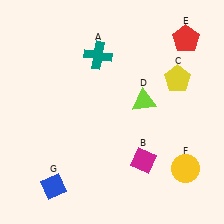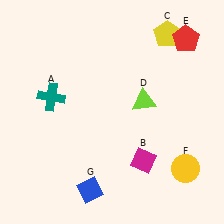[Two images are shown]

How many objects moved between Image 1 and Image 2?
3 objects moved between the two images.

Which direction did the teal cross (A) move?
The teal cross (A) moved left.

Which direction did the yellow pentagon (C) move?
The yellow pentagon (C) moved up.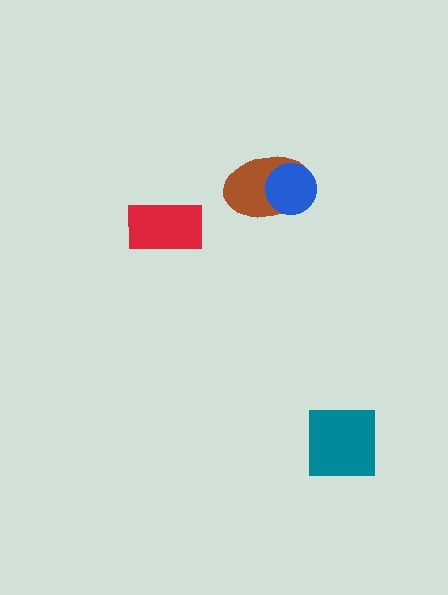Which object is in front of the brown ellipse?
The blue circle is in front of the brown ellipse.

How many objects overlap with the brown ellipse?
1 object overlaps with the brown ellipse.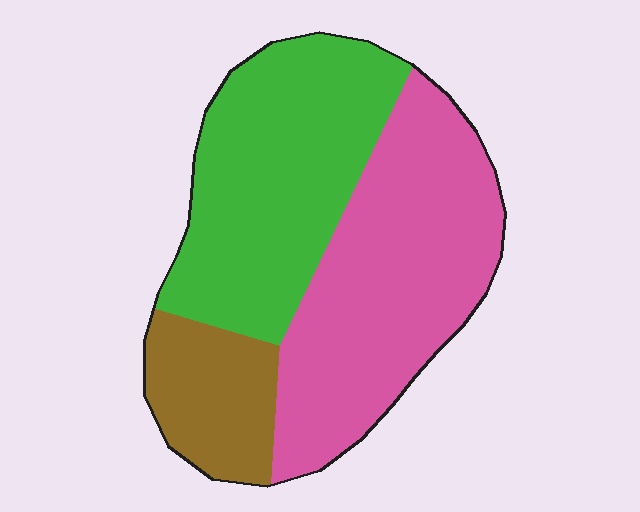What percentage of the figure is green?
Green covers about 40% of the figure.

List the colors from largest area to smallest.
From largest to smallest: pink, green, brown.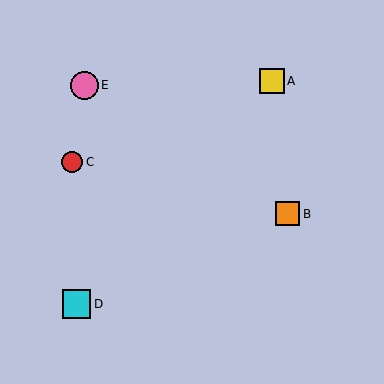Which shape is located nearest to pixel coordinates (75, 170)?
The red circle (labeled C) at (72, 162) is nearest to that location.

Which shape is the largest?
The cyan square (labeled D) is the largest.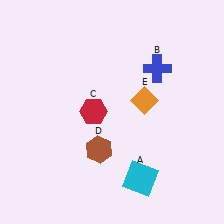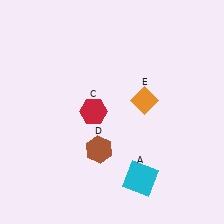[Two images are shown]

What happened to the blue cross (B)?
The blue cross (B) was removed in Image 2. It was in the top-right area of Image 1.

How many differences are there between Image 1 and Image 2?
There is 1 difference between the two images.